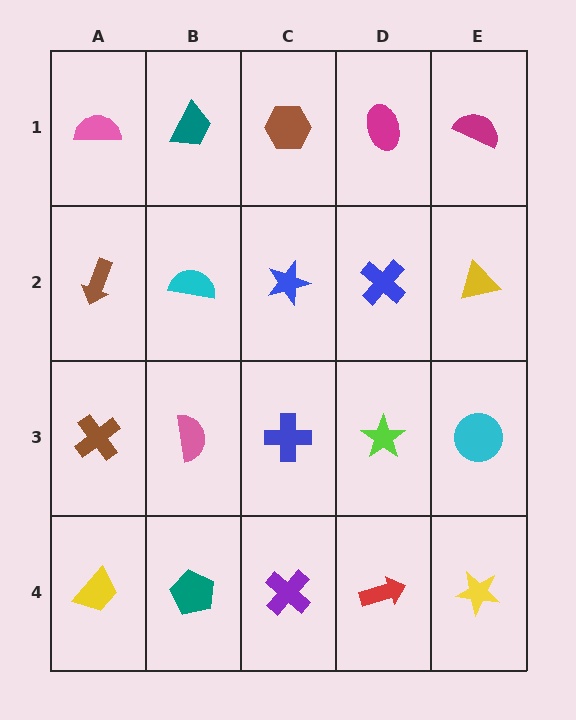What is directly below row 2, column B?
A pink semicircle.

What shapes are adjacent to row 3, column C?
A blue star (row 2, column C), a purple cross (row 4, column C), a pink semicircle (row 3, column B), a lime star (row 3, column D).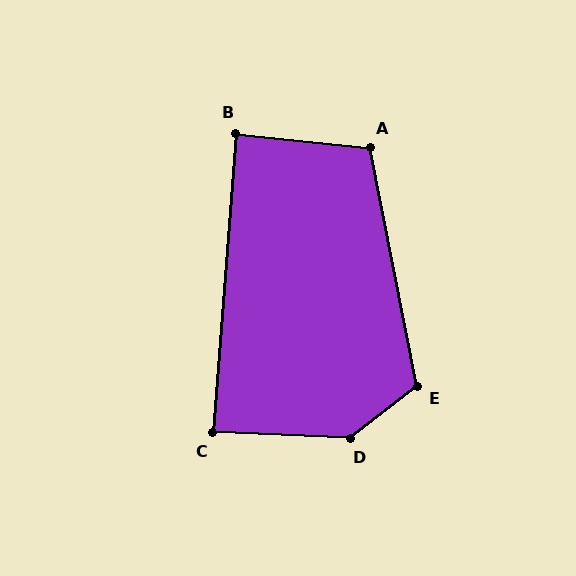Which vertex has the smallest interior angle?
C, at approximately 88 degrees.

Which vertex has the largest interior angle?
D, at approximately 140 degrees.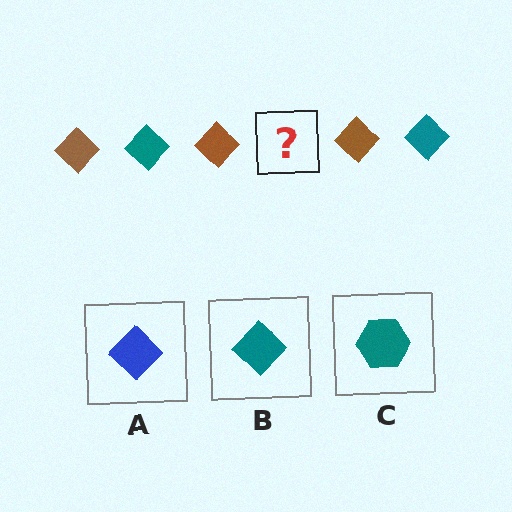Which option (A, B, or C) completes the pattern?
B.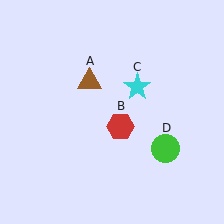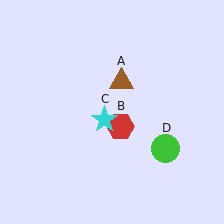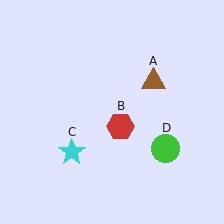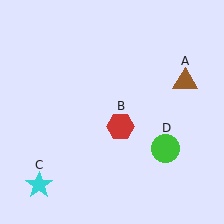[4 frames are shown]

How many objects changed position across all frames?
2 objects changed position: brown triangle (object A), cyan star (object C).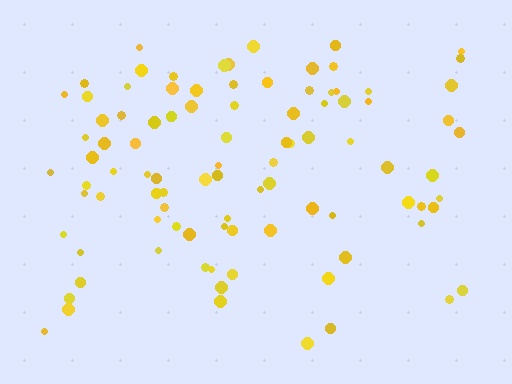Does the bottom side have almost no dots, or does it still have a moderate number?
Still a moderate number, just noticeably fewer than the top.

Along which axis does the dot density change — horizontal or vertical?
Vertical.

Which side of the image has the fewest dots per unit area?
The bottom.